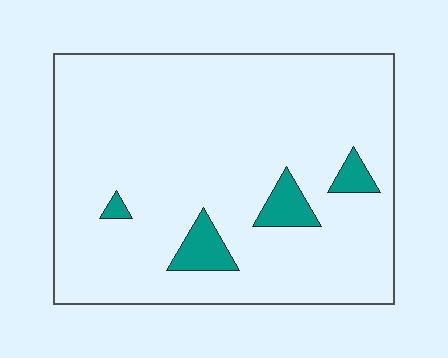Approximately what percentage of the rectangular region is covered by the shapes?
Approximately 5%.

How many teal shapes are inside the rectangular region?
4.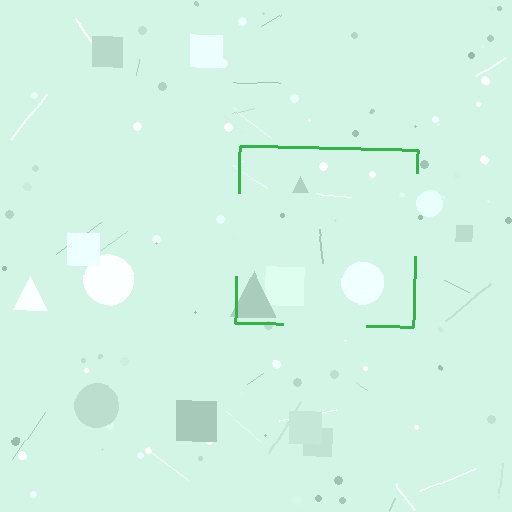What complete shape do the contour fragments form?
The contour fragments form a square.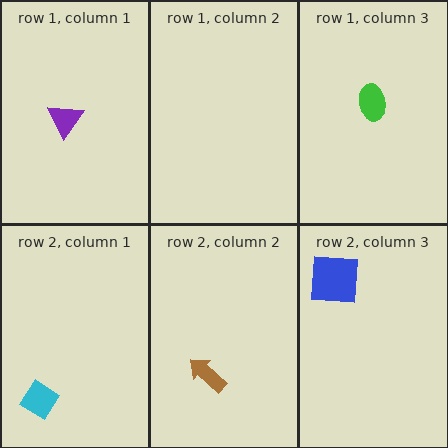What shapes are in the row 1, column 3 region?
The green ellipse.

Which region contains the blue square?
The row 2, column 3 region.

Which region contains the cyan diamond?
The row 2, column 1 region.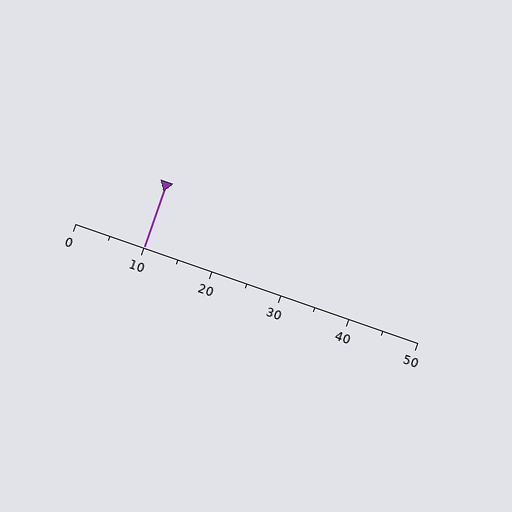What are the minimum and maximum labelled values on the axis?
The axis runs from 0 to 50.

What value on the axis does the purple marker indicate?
The marker indicates approximately 10.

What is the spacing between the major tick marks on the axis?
The major ticks are spaced 10 apart.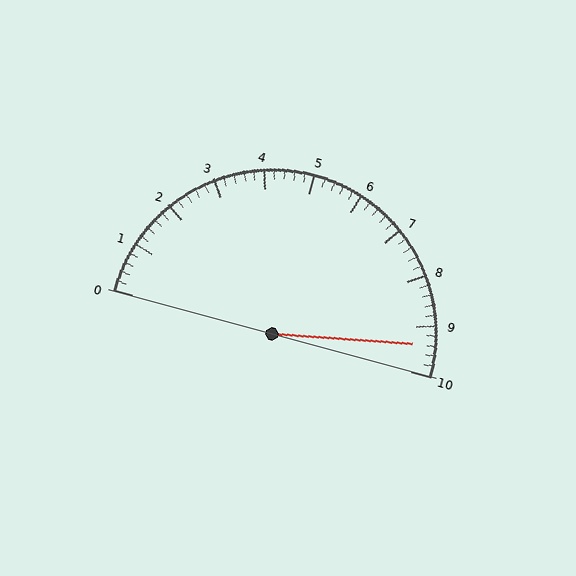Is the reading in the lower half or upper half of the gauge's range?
The reading is in the upper half of the range (0 to 10).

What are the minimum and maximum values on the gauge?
The gauge ranges from 0 to 10.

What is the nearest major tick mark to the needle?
The nearest major tick mark is 9.